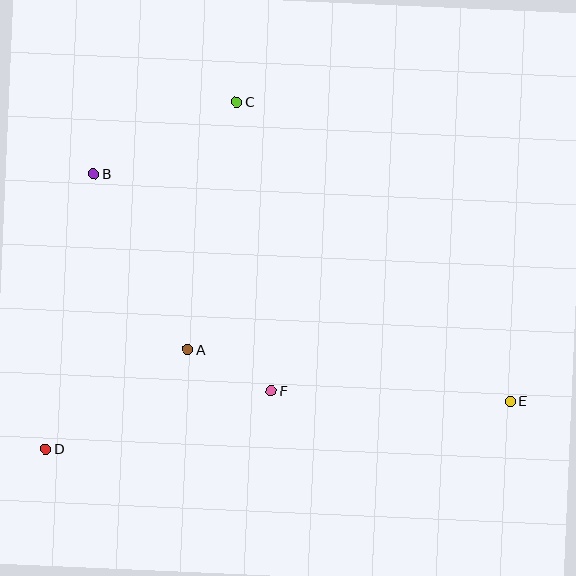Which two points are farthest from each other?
Points B and E are farthest from each other.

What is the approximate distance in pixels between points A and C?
The distance between A and C is approximately 252 pixels.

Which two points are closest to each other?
Points A and F are closest to each other.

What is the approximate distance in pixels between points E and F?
The distance between E and F is approximately 239 pixels.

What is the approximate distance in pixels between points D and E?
The distance between D and E is approximately 468 pixels.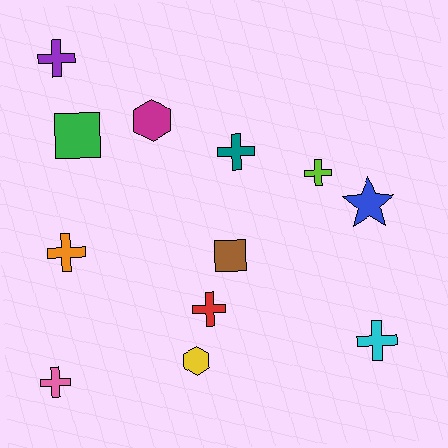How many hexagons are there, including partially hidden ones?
There are 2 hexagons.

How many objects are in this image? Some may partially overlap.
There are 12 objects.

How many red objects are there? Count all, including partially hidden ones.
There is 1 red object.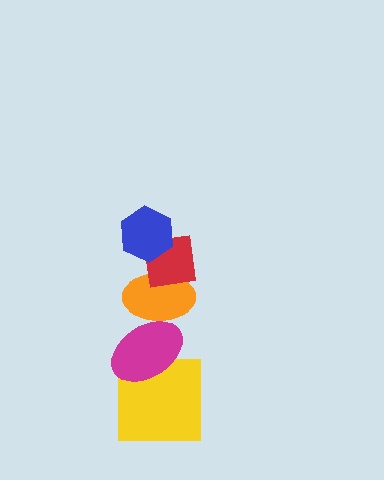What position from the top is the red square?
The red square is 2nd from the top.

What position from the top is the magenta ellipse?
The magenta ellipse is 4th from the top.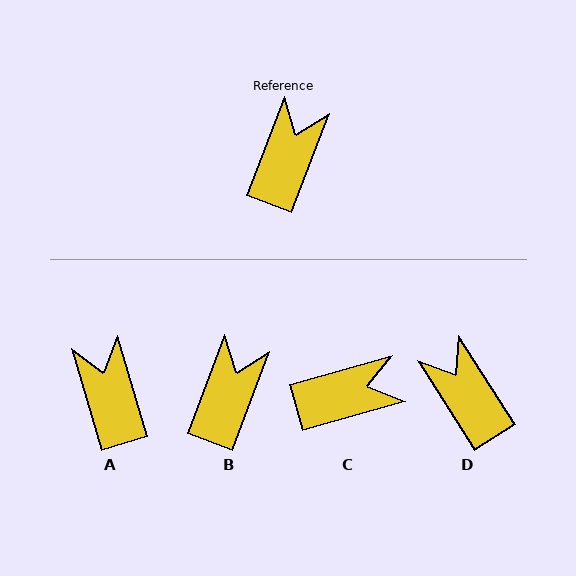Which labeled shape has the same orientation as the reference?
B.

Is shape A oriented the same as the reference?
No, it is off by about 37 degrees.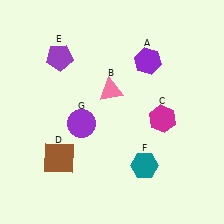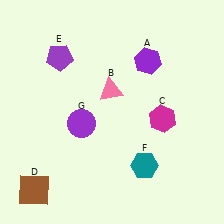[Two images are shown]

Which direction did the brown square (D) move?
The brown square (D) moved down.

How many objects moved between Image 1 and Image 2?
1 object moved between the two images.